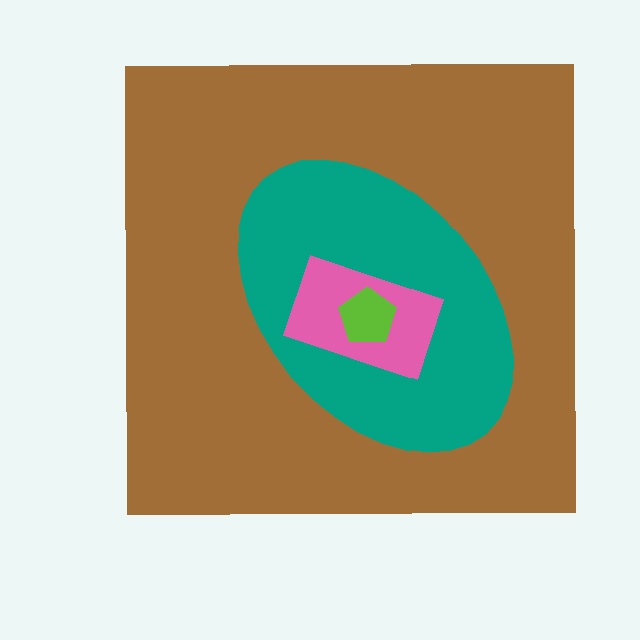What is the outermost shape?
The brown square.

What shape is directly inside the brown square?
The teal ellipse.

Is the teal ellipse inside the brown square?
Yes.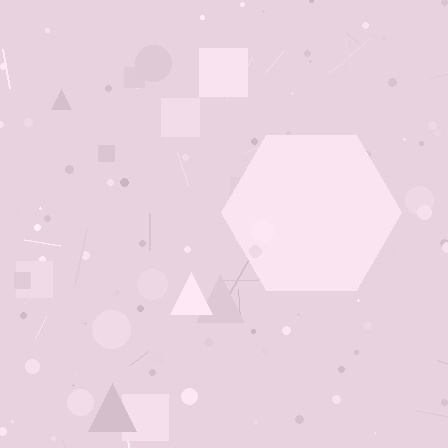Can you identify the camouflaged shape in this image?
The camouflaged shape is a hexagon.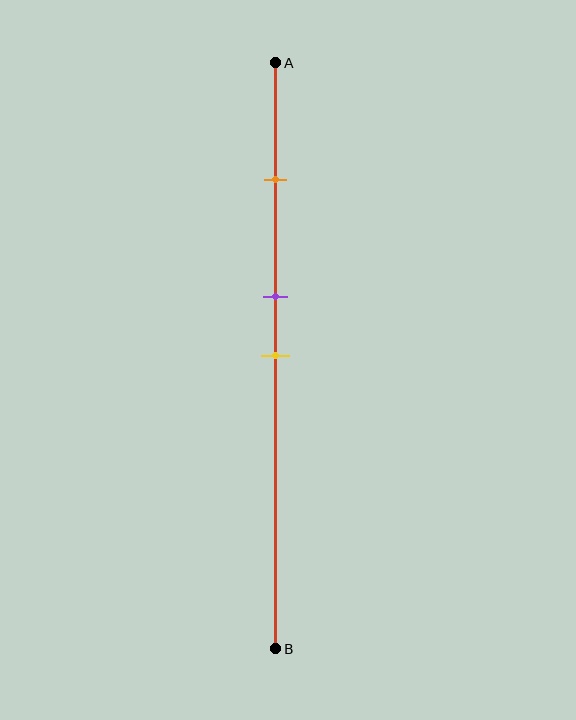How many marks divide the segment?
There are 3 marks dividing the segment.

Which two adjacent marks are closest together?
The purple and yellow marks are the closest adjacent pair.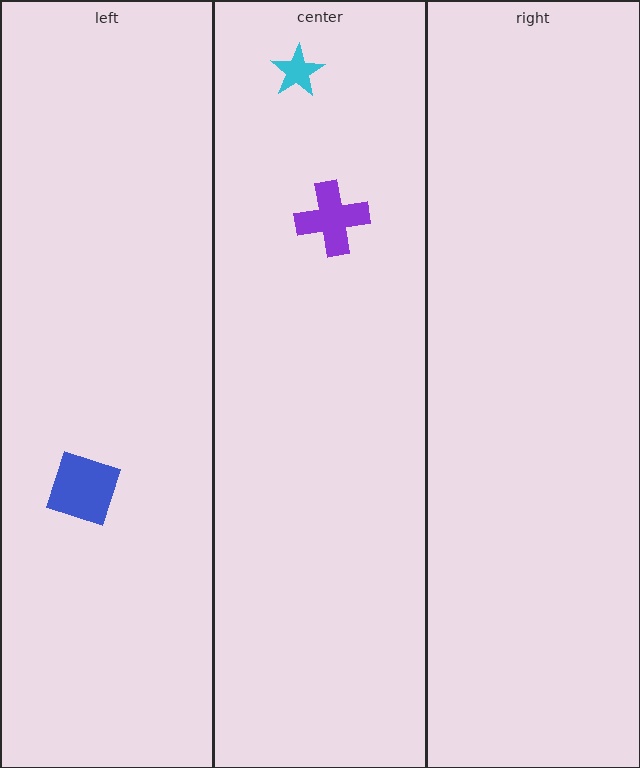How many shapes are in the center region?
2.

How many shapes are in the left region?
1.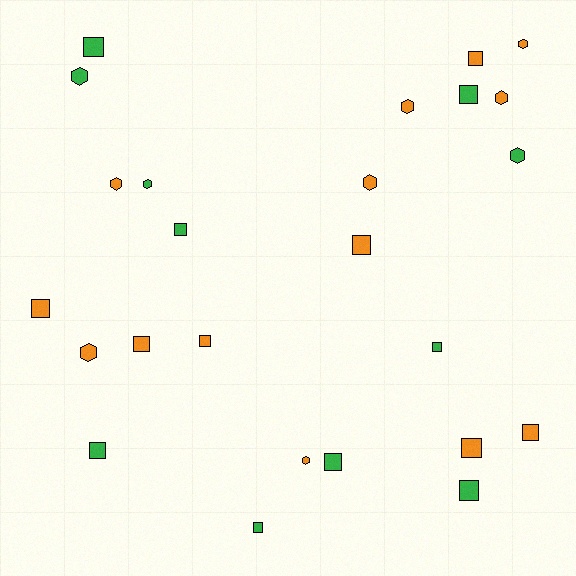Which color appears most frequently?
Orange, with 14 objects.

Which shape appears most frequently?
Square, with 15 objects.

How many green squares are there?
There are 8 green squares.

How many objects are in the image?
There are 25 objects.